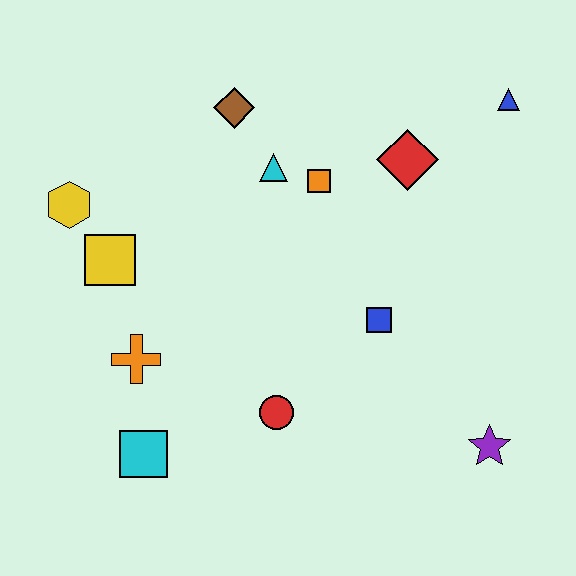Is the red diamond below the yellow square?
No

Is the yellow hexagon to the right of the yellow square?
No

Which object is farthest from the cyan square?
The blue triangle is farthest from the cyan square.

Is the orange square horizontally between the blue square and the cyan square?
Yes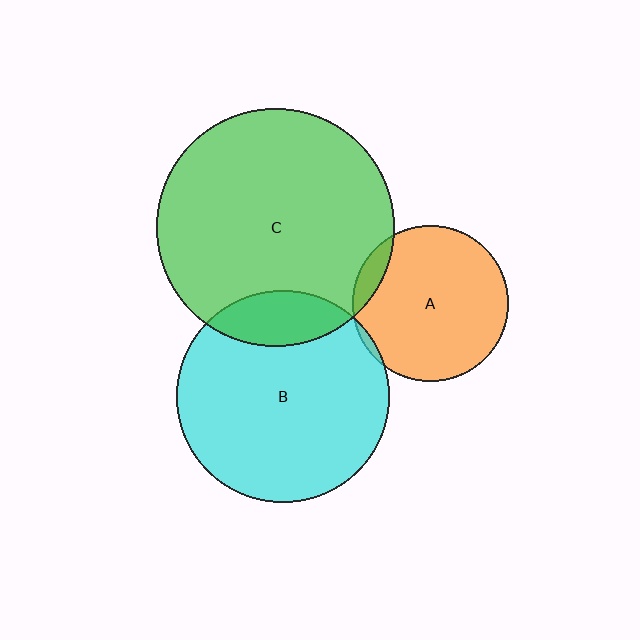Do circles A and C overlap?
Yes.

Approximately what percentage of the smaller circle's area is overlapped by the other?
Approximately 10%.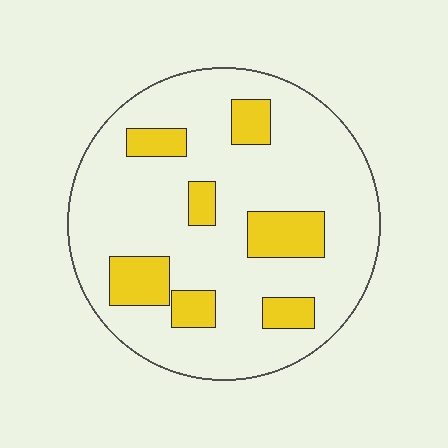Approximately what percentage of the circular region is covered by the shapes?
Approximately 20%.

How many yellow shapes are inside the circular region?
7.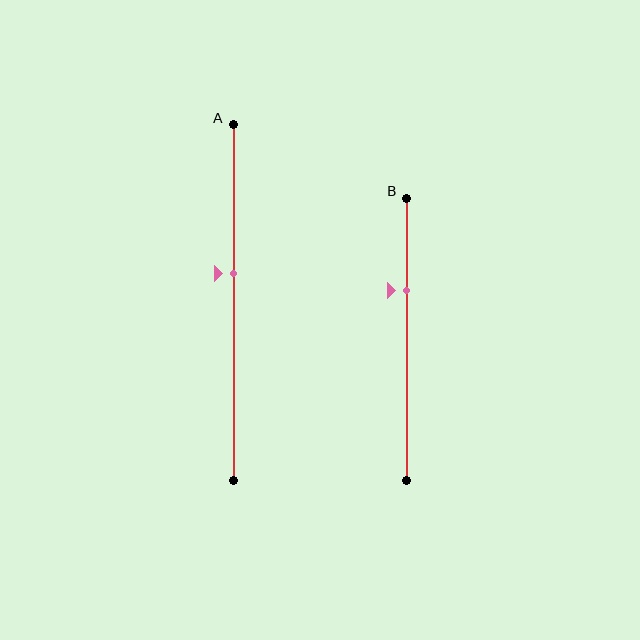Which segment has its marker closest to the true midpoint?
Segment A has its marker closest to the true midpoint.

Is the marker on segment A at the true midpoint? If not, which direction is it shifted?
No, the marker on segment A is shifted upward by about 8% of the segment length.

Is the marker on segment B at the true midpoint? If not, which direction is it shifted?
No, the marker on segment B is shifted upward by about 17% of the segment length.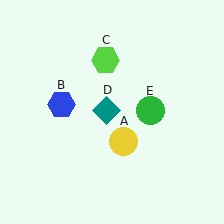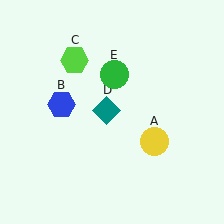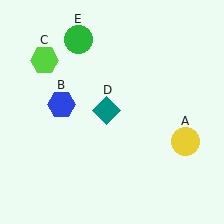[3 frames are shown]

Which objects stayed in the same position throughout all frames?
Blue hexagon (object B) and teal diamond (object D) remained stationary.